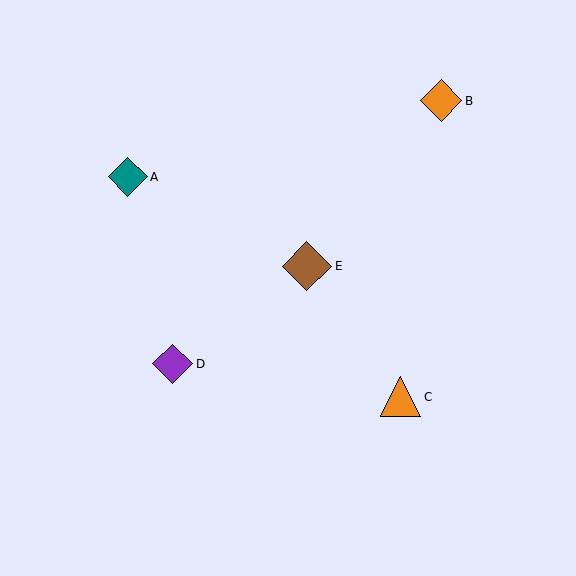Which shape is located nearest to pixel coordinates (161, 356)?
The purple diamond (labeled D) at (173, 364) is nearest to that location.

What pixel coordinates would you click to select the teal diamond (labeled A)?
Click at (128, 177) to select the teal diamond A.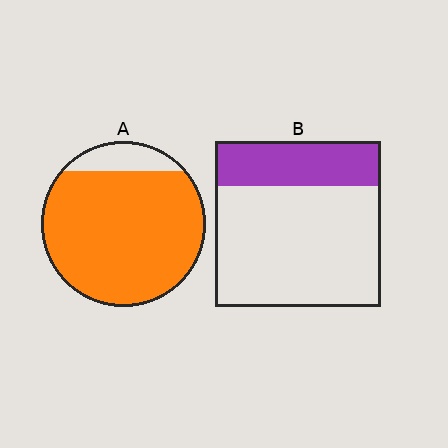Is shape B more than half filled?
No.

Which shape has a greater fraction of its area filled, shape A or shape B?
Shape A.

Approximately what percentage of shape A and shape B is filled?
A is approximately 90% and B is approximately 25%.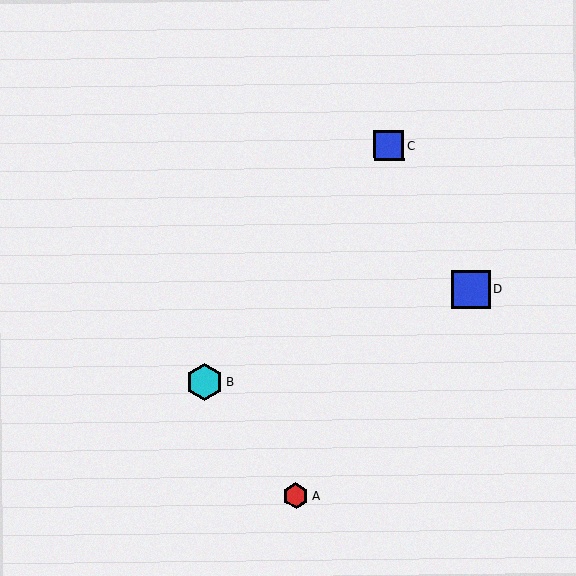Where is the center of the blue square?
The center of the blue square is at (389, 145).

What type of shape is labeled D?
Shape D is a blue square.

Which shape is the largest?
The blue square (labeled D) is the largest.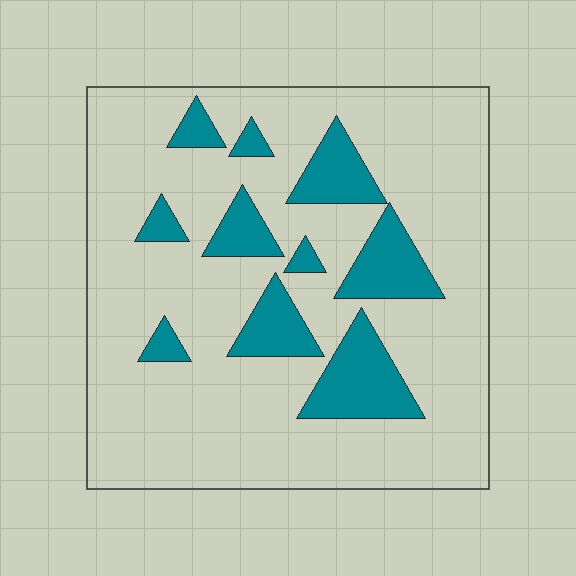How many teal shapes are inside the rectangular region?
10.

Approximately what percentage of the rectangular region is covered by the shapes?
Approximately 20%.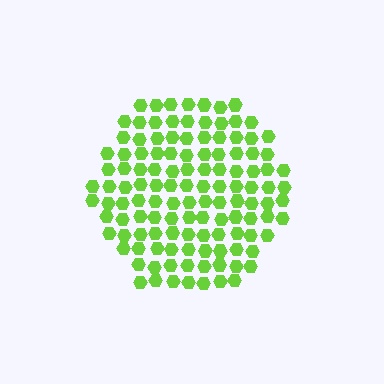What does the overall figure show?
The overall figure shows a hexagon.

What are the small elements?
The small elements are hexagons.